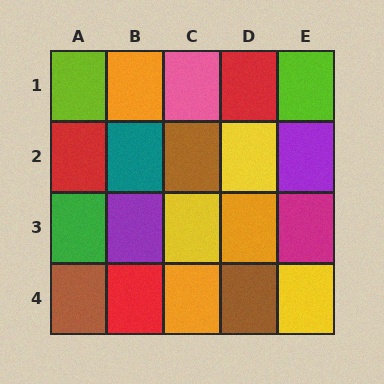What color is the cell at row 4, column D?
Brown.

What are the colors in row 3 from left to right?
Green, purple, yellow, orange, magenta.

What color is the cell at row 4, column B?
Red.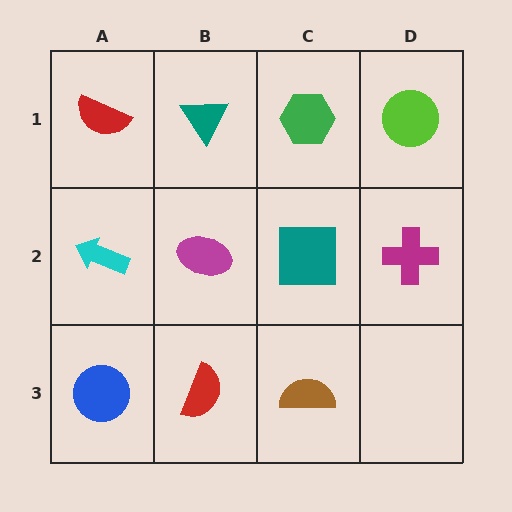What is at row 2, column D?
A magenta cross.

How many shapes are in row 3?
3 shapes.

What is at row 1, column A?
A red semicircle.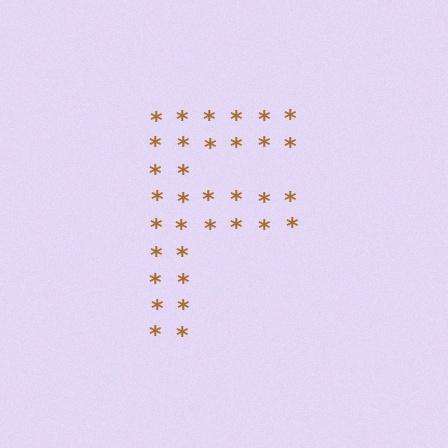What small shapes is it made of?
It is made of small asterisks.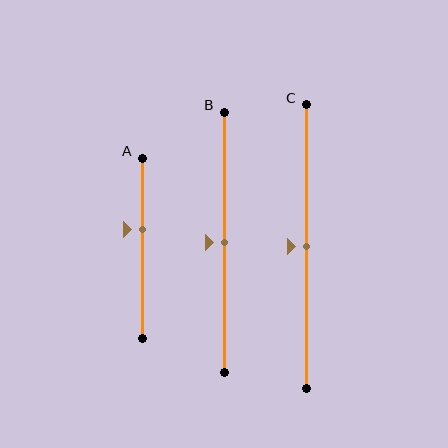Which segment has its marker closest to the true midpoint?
Segment B has its marker closest to the true midpoint.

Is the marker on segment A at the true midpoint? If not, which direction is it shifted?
No, the marker on segment A is shifted upward by about 10% of the segment length.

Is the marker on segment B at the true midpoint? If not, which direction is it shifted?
Yes, the marker on segment B is at the true midpoint.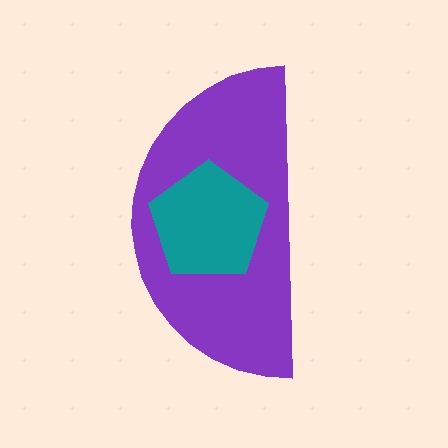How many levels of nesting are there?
2.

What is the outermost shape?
The purple semicircle.